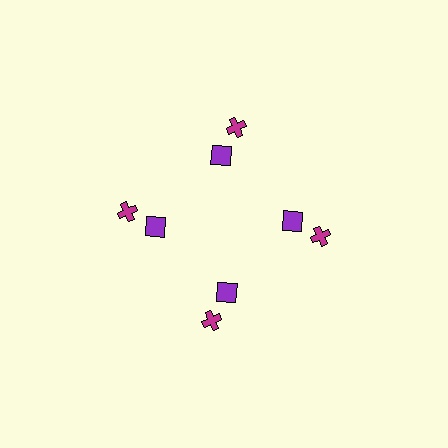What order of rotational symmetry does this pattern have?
This pattern has 4-fold rotational symmetry.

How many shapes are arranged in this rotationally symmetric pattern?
There are 8 shapes, arranged in 4 groups of 2.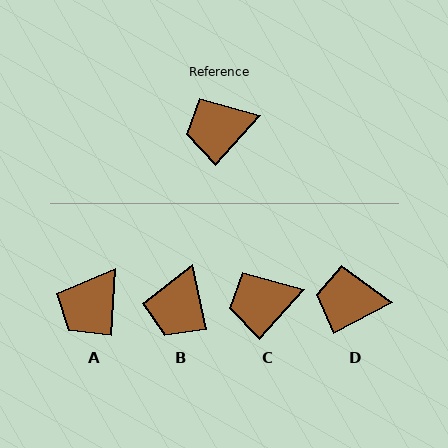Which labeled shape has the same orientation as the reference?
C.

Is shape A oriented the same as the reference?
No, it is off by about 39 degrees.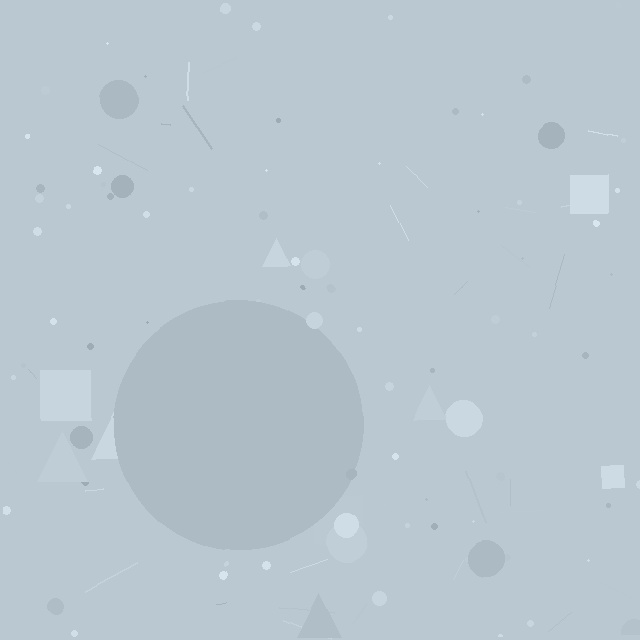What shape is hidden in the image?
A circle is hidden in the image.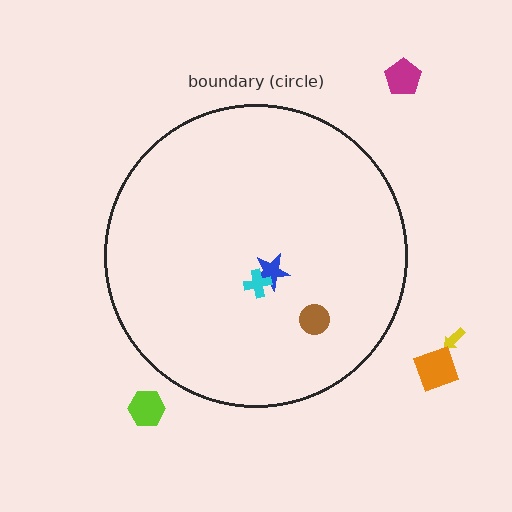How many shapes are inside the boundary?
3 inside, 4 outside.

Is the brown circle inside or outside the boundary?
Inside.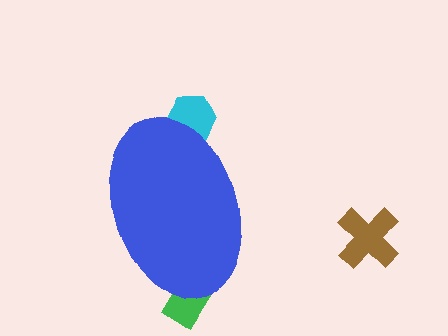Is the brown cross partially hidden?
No, the brown cross is fully visible.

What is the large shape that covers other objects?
A blue ellipse.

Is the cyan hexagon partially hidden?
Yes, the cyan hexagon is partially hidden behind the blue ellipse.